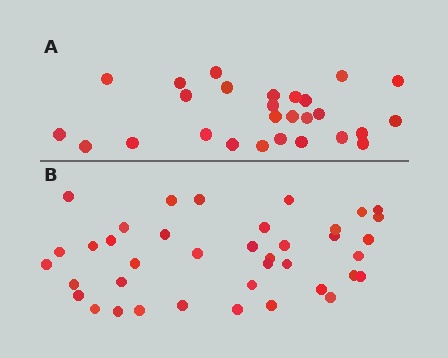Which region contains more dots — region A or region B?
Region B (the bottom region) has more dots.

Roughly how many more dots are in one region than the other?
Region B has roughly 12 or so more dots than region A.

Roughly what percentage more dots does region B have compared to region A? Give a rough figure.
About 45% more.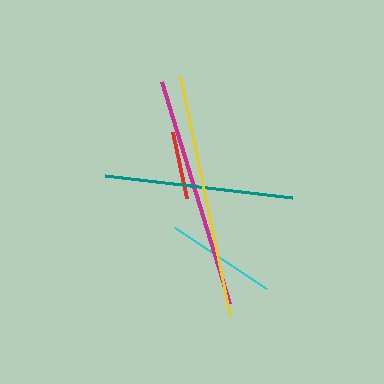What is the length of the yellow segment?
The yellow segment is approximately 246 pixels long.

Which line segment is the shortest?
The red line is the shortest at approximately 68 pixels.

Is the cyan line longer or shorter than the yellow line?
The yellow line is longer than the cyan line.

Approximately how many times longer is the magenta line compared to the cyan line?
The magenta line is approximately 2.1 times the length of the cyan line.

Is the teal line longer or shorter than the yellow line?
The yellow line is longer than the teal line.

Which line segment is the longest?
The yellow line is the longest at approximately 246 pixels.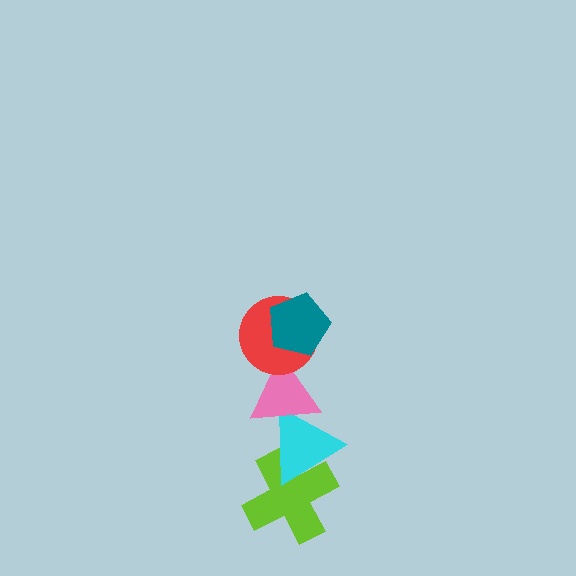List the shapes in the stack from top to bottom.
From top to bottom: the teal pentagon, the red circle, the pink triangle, the cyan triangle, the lime cross.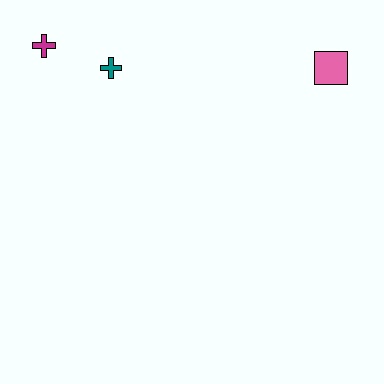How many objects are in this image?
There are 3 objects.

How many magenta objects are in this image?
There is 1 magenta object.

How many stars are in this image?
There are no stars.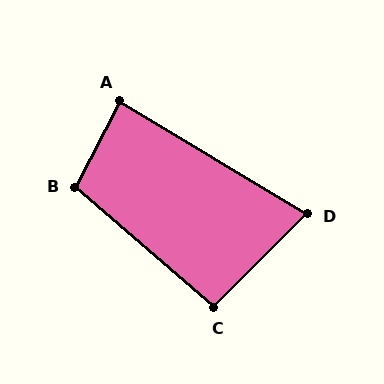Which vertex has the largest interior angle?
B, at approximately 104 degrees.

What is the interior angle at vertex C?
Approximately 94 degrees (approximately right).